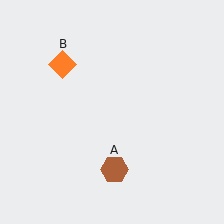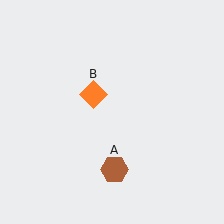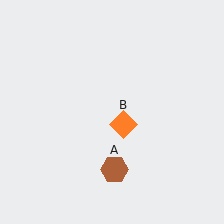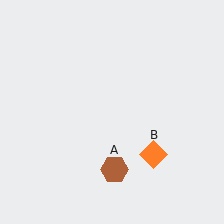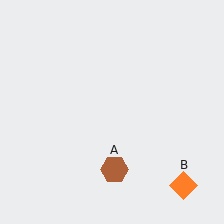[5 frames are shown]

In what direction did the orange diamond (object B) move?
The orange diamond (object B) moved down and to the right.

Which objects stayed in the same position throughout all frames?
Brown hexagon (object A) remained stationary.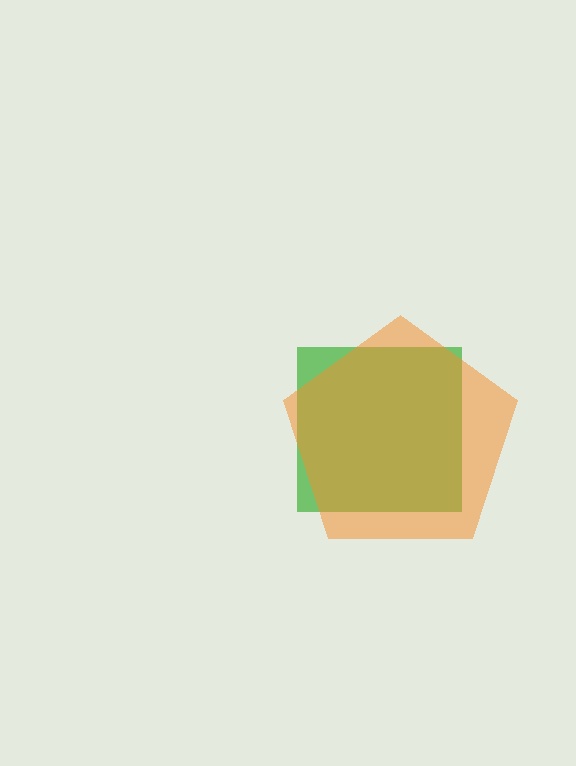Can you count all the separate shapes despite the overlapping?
Yes, there are 2 separate shapes.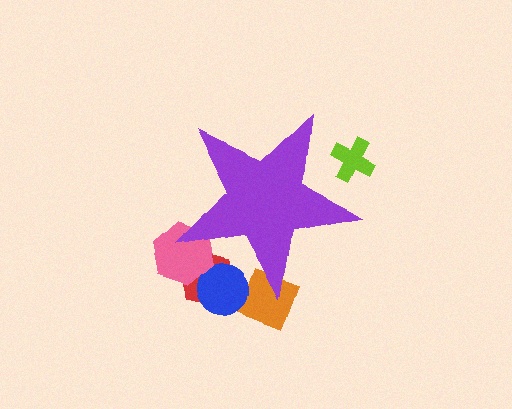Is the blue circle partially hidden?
Yes, the blue circle is partially hidden behind the purple star.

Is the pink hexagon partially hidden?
Yes, the pink hexagon is partially hidden behind the purple star.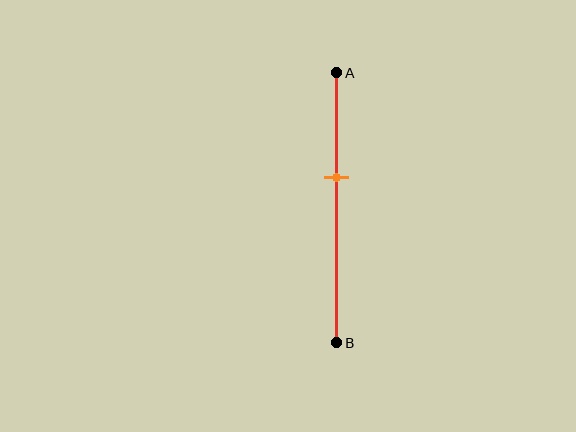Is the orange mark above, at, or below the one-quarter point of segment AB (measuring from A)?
The orange mark is below the one-quarter point of segment AB.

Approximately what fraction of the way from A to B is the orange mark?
The orange mark is approximately 40% of the way from A to B.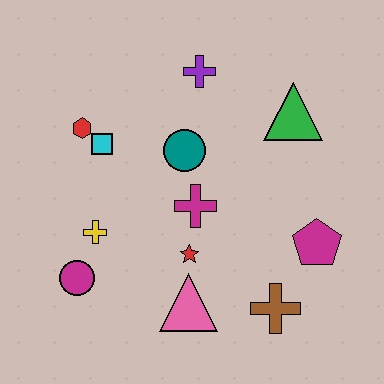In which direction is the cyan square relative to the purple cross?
The cyan square is to the left of the purple cross.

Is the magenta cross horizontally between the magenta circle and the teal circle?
No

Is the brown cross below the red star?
Yes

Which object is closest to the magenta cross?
The red star is closest to the magenta cross.